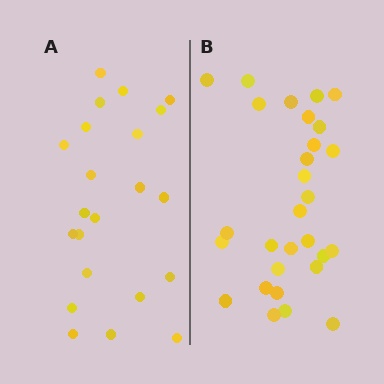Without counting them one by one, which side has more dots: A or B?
Region B (the right region) has more dots.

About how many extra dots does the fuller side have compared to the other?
Region B has roughly 8 or so more dots than region A.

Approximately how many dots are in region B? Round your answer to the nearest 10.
About 30 dots. (The exact count is 29, which rounds to 30.)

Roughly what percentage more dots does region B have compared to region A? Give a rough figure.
About 30% more.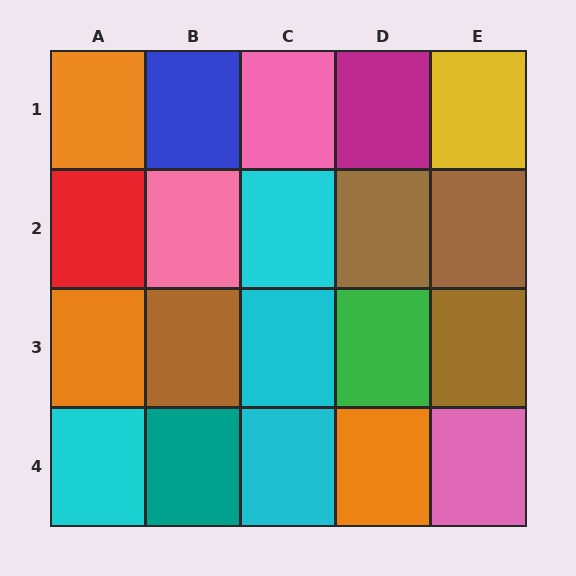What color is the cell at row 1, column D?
Magenta.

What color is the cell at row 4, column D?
Orange.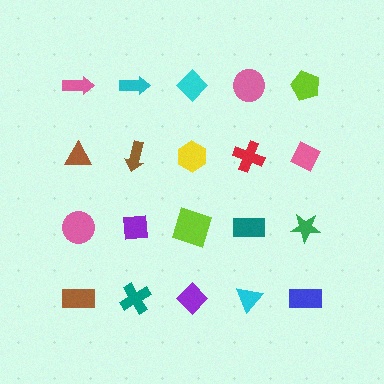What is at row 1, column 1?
A pink arrow.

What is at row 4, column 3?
A purple diamond.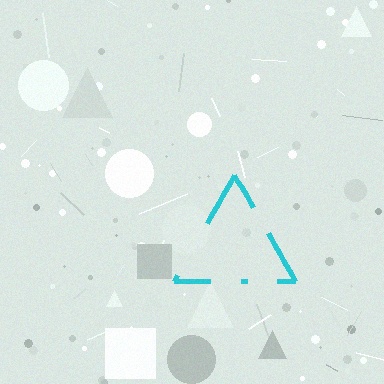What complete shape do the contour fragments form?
The contour fragments form a triangle.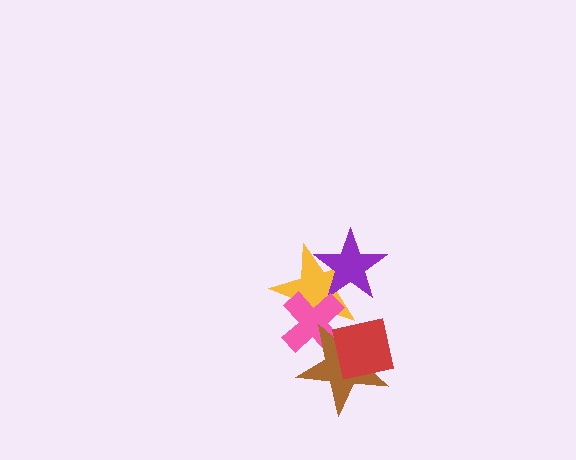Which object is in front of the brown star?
The red square is in front of the brown star.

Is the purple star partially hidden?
No, no other shape covers it.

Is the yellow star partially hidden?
Yes, it is partially covered by another shape.